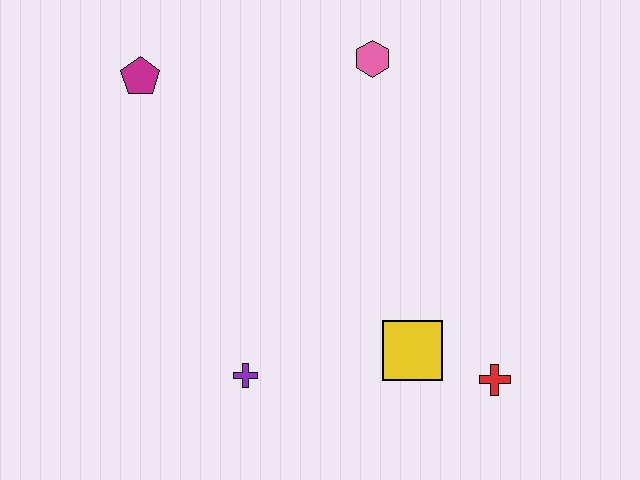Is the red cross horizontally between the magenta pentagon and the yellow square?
No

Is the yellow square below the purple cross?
No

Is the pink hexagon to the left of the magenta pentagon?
No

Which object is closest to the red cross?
The yellow square is closest to the red cross.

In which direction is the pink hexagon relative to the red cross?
The pink hexagon is above the red cross.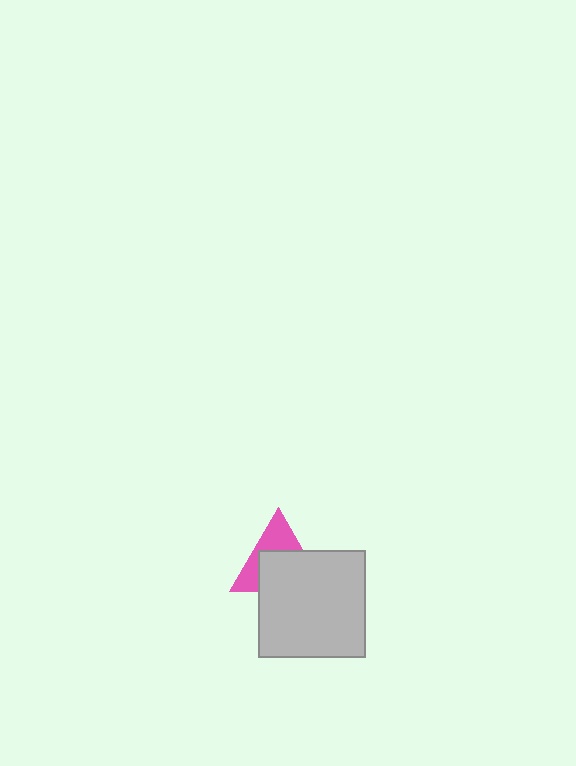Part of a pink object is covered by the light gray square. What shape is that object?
It is a triangle.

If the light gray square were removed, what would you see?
You would see the complete pink triangle.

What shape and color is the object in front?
The object in front is a light gray square.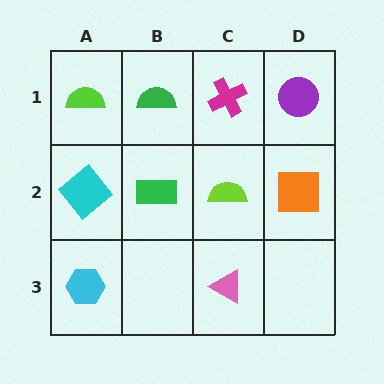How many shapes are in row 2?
4 shapes.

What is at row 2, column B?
A green rectangle.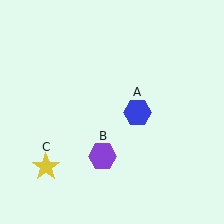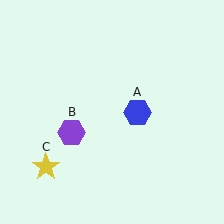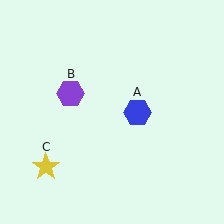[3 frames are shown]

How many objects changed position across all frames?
1 object changed position: purple hexagon (object B).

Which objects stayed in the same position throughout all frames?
Blue hexagon (object A) and yellow star (object C) remained stationary.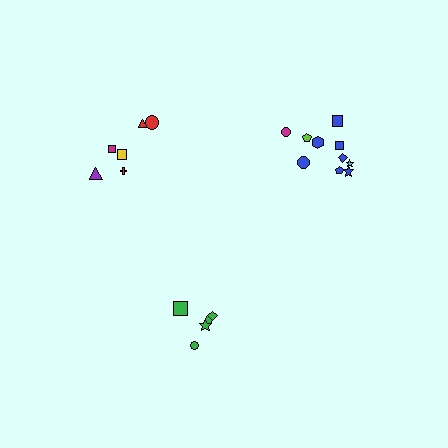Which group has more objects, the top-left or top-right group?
The top-right group.